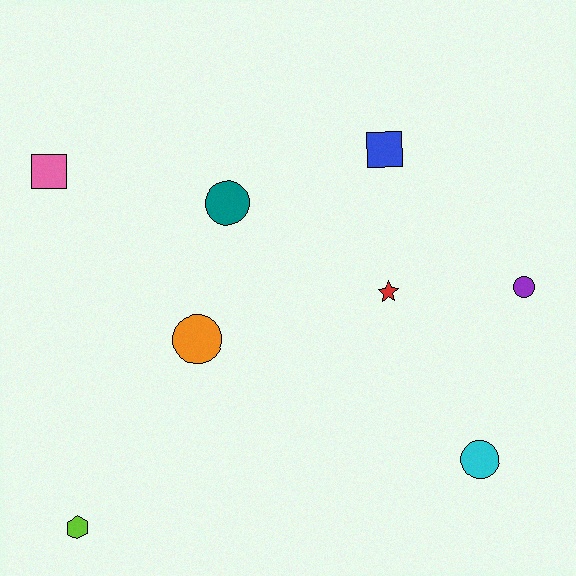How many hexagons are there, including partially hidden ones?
There is 1 hexagon.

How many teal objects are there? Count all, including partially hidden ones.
There is 1 teal object.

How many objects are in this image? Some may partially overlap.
There are 8 objects.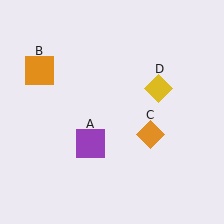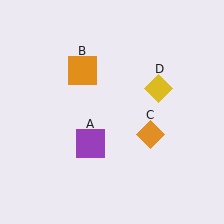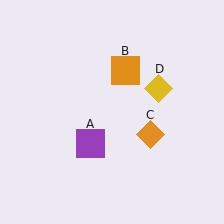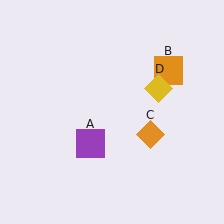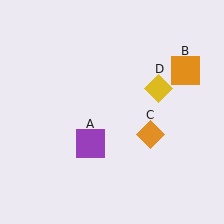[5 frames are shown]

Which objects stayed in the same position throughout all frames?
Purple square (object A) and orange diamond (object C) and yellow diamond (object D) remained stationary.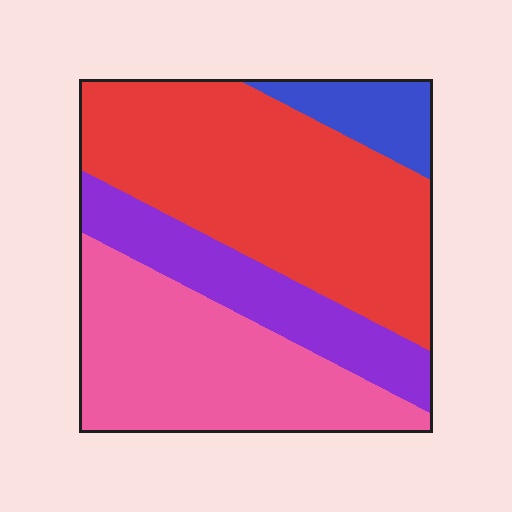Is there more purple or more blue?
Purple.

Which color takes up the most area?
Red, at roughly 45%.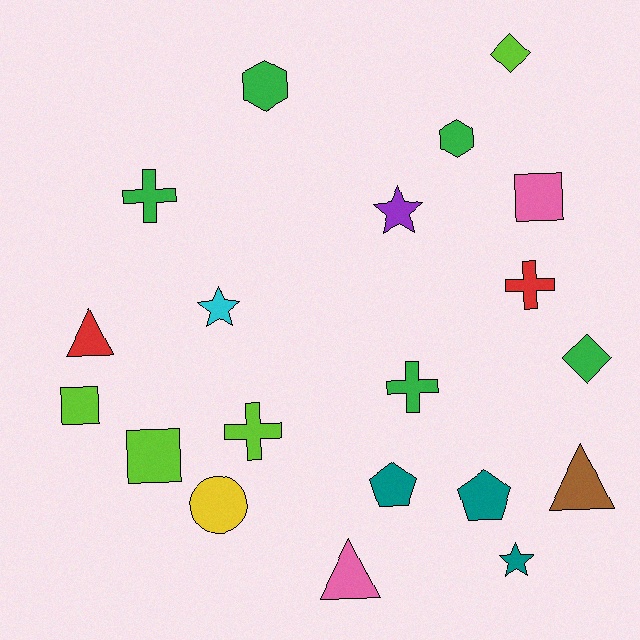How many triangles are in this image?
There are 3 triangles.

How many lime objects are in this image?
There are 4 lime objects.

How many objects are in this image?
There are 20 objects.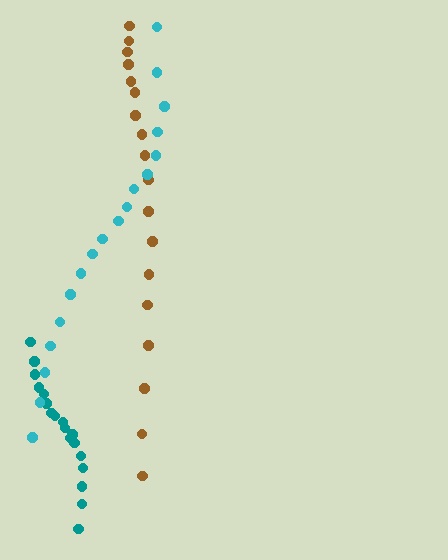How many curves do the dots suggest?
There are 3 distinct paths.